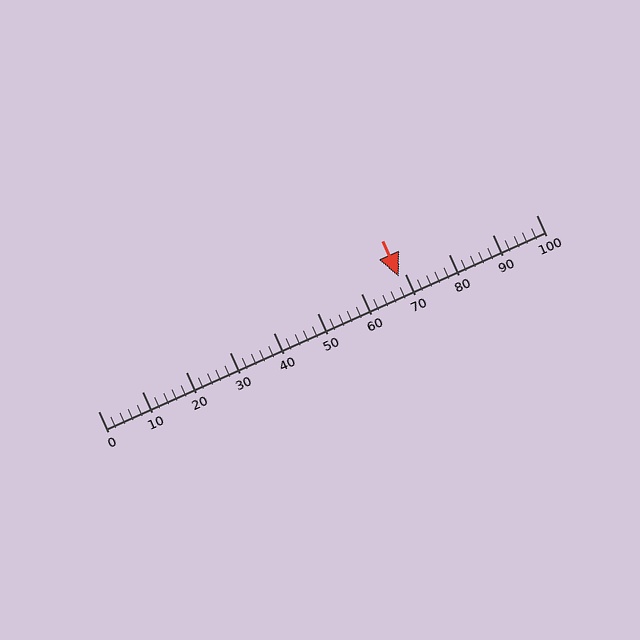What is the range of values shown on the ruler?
The ruler shows values from 0 to 100.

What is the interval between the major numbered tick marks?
The major tick marks are spaced 10 units apart.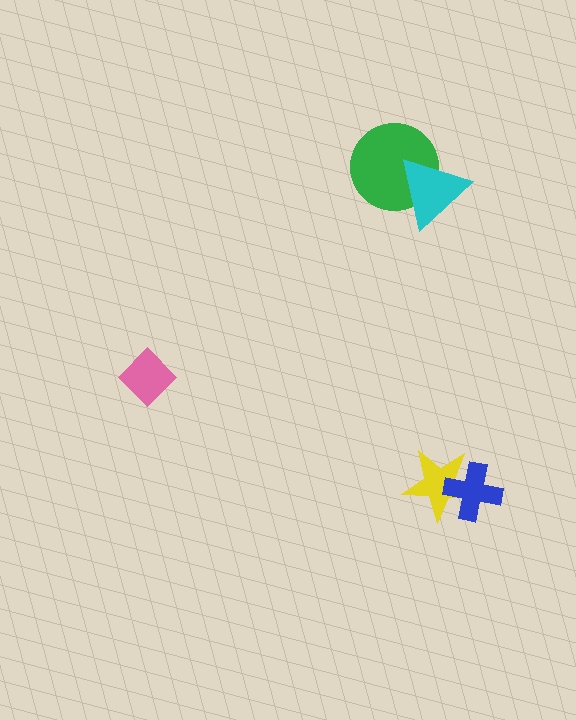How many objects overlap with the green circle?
1 object overlaps with the green circle.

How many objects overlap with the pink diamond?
0 objects overlap with the pink diamond.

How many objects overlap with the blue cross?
1 object overlaps with the blue cross.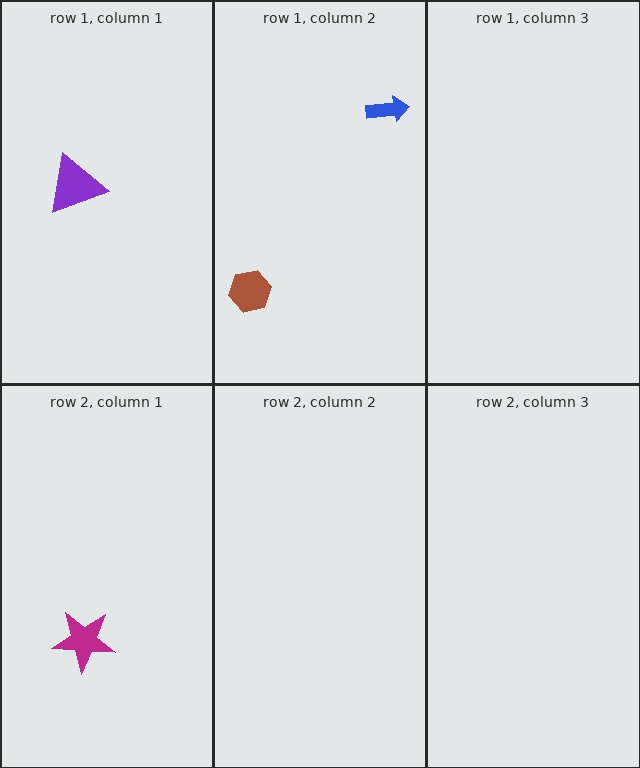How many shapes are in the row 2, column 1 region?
1.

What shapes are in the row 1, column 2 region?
The blue arrow, the brown hexagon.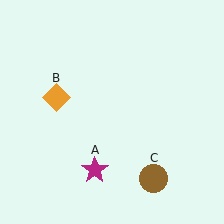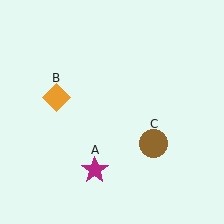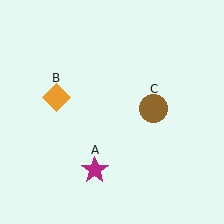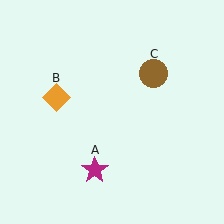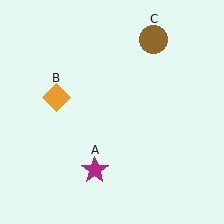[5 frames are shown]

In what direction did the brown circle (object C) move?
The brown circle (object C) moved up.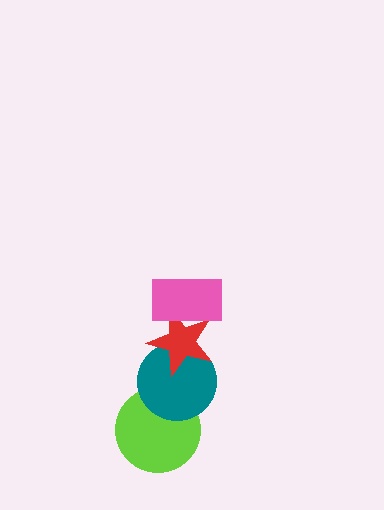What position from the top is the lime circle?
The lime circle is 4th from the top.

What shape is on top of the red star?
The pink rectangle is on top of the red star.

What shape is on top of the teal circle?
The red star is on top of the teal circle.